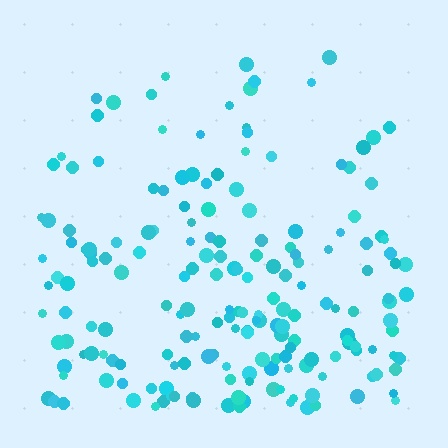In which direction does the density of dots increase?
From top to bottom, with the bottom side densest.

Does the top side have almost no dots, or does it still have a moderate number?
Still a moderate number, just noticeably fewer than the bottom.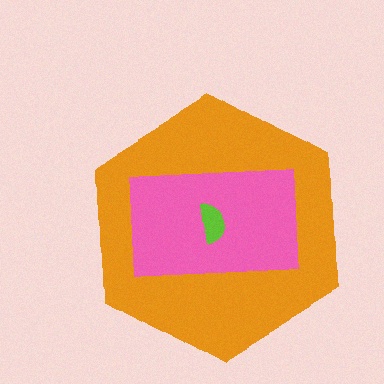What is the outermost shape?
The orange hexagon.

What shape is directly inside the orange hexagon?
The pink rectangle.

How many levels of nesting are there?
3.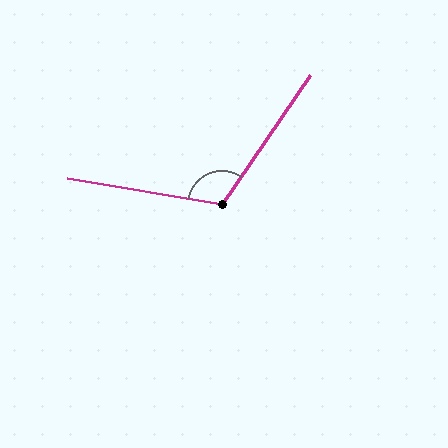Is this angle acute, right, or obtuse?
It is obtuse.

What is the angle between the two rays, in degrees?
Approximately 114 degrees.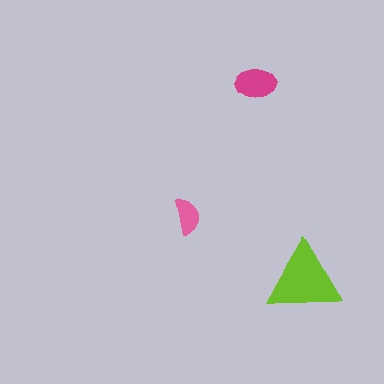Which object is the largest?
The lime triangle.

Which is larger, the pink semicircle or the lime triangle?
The lime triangle.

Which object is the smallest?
The pink semicircle.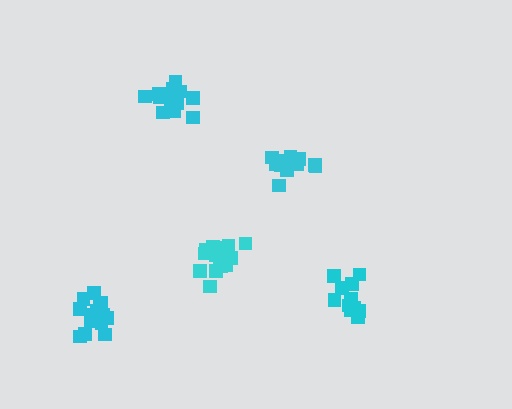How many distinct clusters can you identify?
There are 5 distinct clusters.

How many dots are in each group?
Group 1: 13 dots, Group 2: 15 dots, Group 3: 17 dots, Group 4: 12 dots, Group 5: 11 dots (68 total).